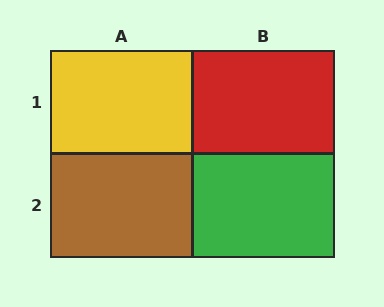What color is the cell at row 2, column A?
Brown.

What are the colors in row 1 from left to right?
Yellow, red.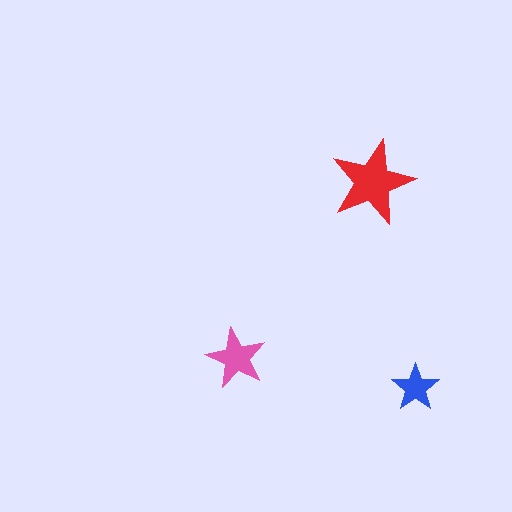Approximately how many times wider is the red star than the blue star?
About 2 times wider.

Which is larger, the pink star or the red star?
The red one.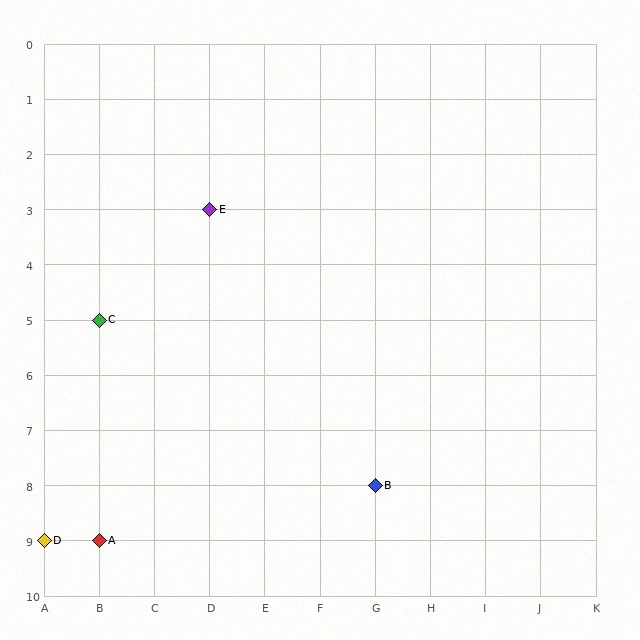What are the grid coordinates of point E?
Point E is at grid coordinates (D, 3).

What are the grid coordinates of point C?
Point C is at grid coordinates (B, 5).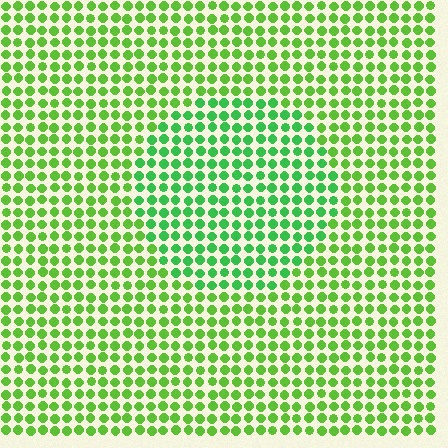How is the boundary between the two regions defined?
The boundary is defined purely by a slight shift in hue (about 26 degrees). Spacing, size, and orientation are identical on both sides.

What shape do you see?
I see a circle.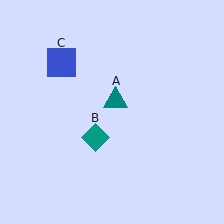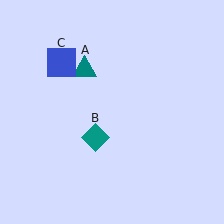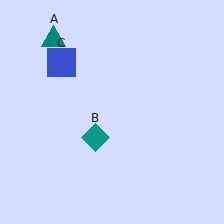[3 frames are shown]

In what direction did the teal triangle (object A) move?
The teal triangle (object A) moved up and to the left.